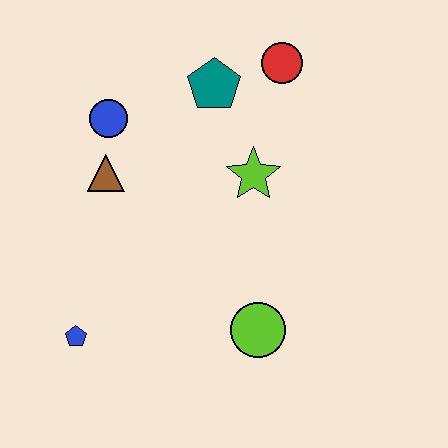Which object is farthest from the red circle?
The blue pentagon is farthest from the red circle.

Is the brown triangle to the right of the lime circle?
No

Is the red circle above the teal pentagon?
Yes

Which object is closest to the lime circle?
The lime star is closest to the lime circle.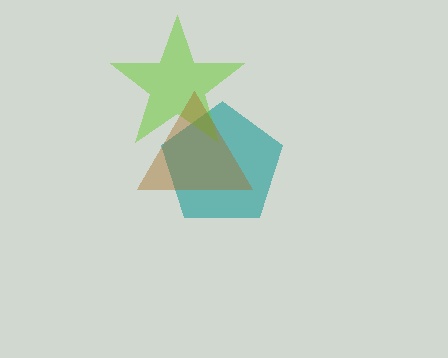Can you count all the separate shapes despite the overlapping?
Yes, there are 3 separate shapes.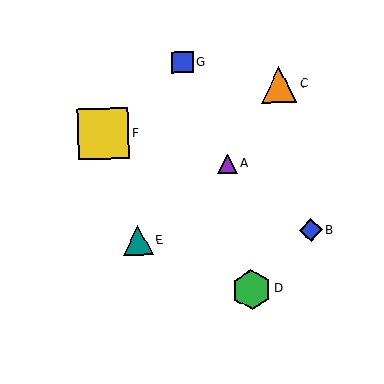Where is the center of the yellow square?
The center of the yellow square is at (104, 134).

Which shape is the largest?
The yellow square (labeled F) is the largest.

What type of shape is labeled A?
Shape A is a purple triangle.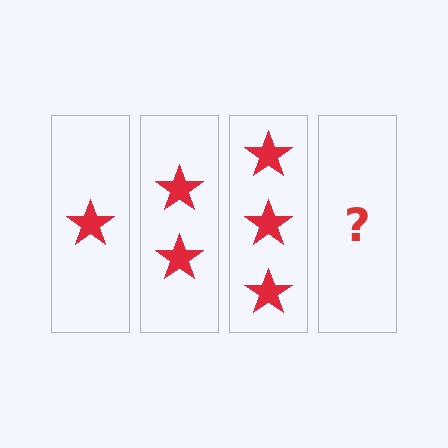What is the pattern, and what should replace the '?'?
The pattern is that each step adds one more star. The '?' should be 4 stars.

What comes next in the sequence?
The next element should be 4 stars.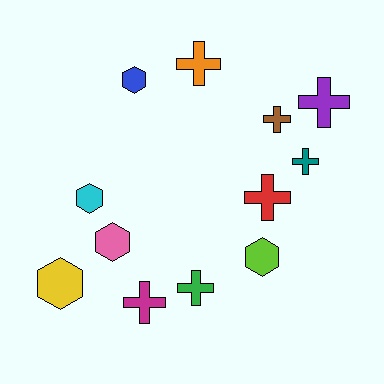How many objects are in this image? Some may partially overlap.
There are 12 objects.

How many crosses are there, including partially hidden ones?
There are 7 crosses.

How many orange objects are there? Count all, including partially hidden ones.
There is 1 orange object.